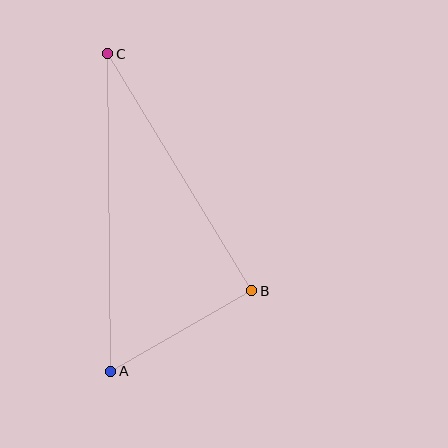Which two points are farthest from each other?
Points A and C are farthest from each other.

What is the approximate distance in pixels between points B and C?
The distance between B and C is approximately 277 pixels.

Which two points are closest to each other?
Points A and B are closest to each other.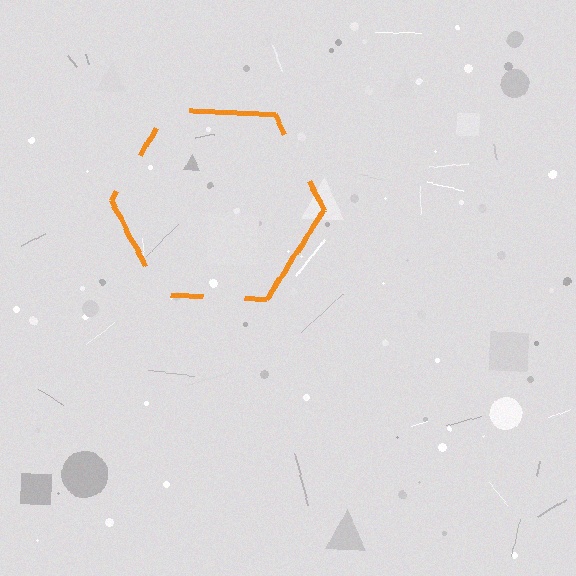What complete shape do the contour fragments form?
The contour fragments form a hexagon.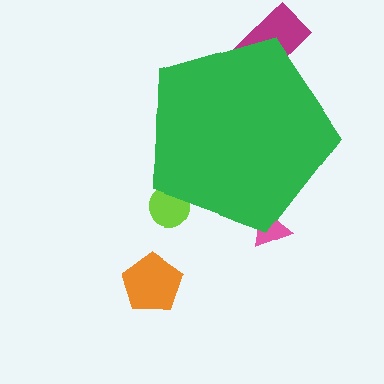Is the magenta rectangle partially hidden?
Yes, the magenta rectangle is partially hidden behind the green pentagon.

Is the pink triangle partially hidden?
Yes, the pink triangle is partially hidden behind the green pentagon.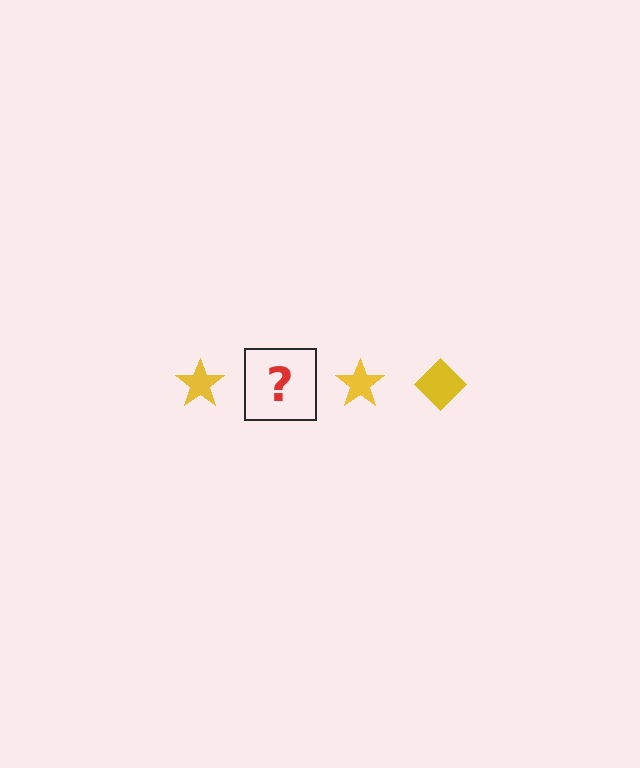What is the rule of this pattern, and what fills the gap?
The rule is that the pattern cycles through star, diamond shapes in yellow. The gap should be filled with a yellow diamond.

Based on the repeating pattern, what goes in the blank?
The blank should be a yellow diamond.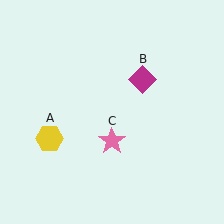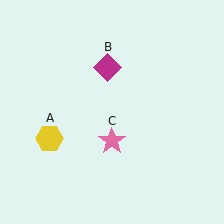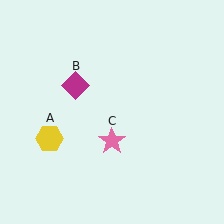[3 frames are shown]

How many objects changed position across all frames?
1 object changed position: magenta diamond (object B).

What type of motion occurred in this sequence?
The magenta diamond (object B) rotated counterclockwise around the center of the scene.